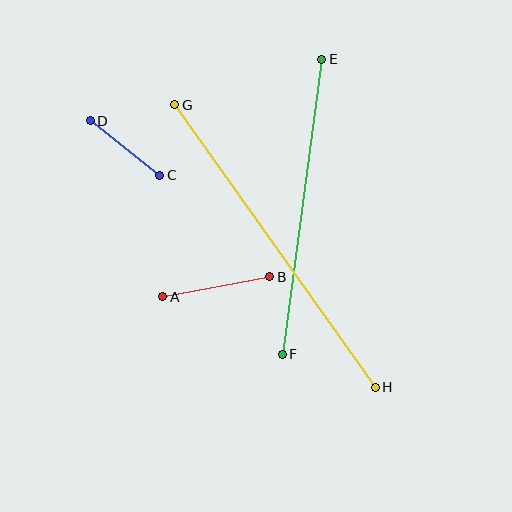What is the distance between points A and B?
The distance is approximately 109 pixels.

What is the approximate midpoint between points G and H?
The midpoint is at approximately (275, 246) pixels.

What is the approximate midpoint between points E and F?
The midpoint is at approximately (302, 207) pixels.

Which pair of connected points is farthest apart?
Points G and H are farthest apart.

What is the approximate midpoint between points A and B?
The midpoint is at approximately (216, 287) pixels.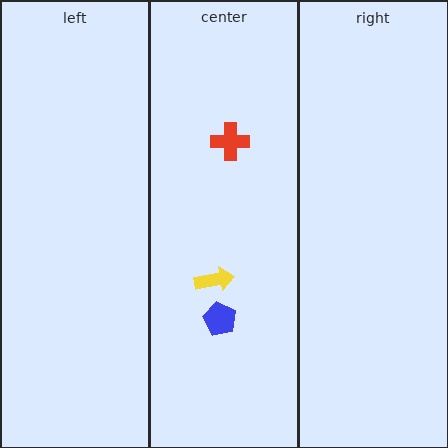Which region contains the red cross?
The center region.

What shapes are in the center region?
The red cross, the blue pentagon, the yellow arrow.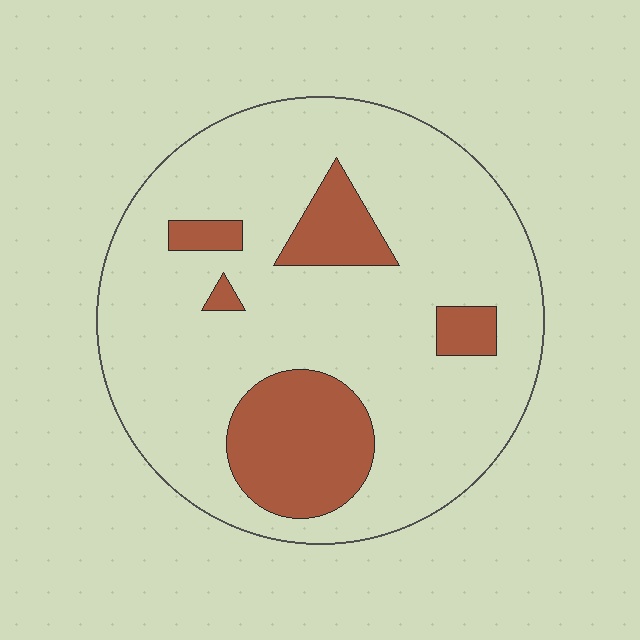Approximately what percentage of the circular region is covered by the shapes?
Approximately 20%.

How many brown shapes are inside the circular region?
5.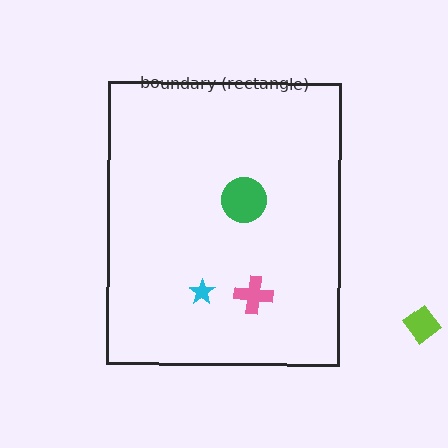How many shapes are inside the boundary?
3 inside, 1 outside.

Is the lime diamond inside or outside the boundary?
Outside.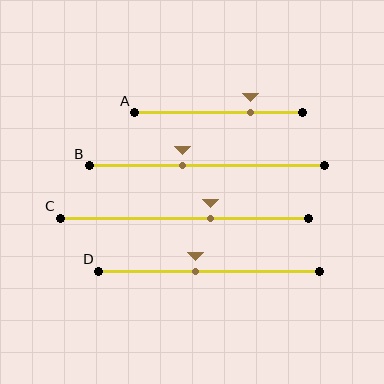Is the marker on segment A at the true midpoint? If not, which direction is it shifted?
No, the marker on segment A is shifted to the right by about 19% of the segment length.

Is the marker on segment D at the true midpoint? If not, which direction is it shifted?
No, the marker on segment D is shifted to the left by about 6% of the segment length.